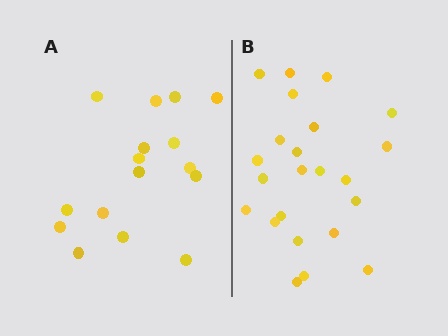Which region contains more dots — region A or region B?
Region B (the right region) has more dots.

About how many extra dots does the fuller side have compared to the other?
Region B has roughly 8 or so more dots than region A.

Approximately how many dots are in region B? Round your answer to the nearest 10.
About 20 dots. (The exact count is 23, which rounds to 20.)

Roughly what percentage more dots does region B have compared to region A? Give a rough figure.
About 45% more.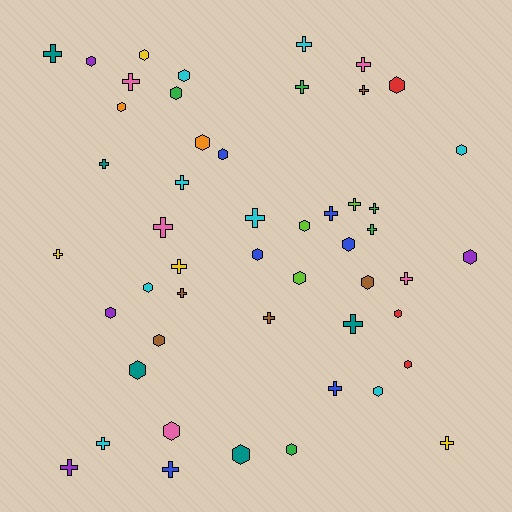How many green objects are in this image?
There are 5 green objects.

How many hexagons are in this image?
There are 25 hexagons.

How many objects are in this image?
There are 50 objects.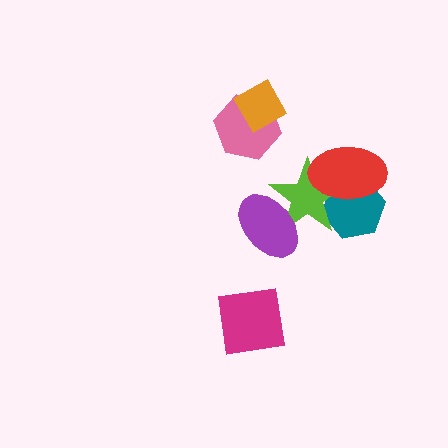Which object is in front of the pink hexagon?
The orange diamond is in front of the pink hexagon.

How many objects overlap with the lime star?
3 objects overlap with the lime star.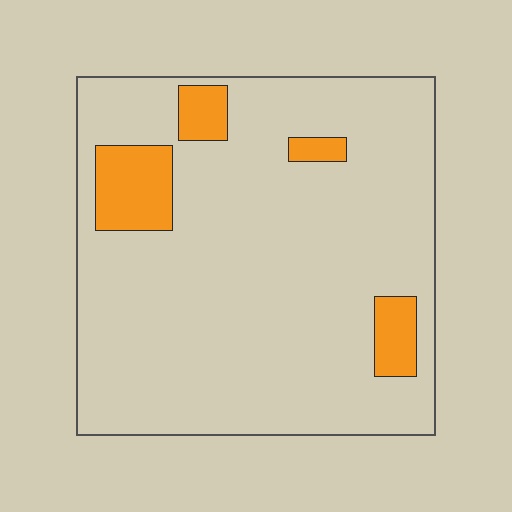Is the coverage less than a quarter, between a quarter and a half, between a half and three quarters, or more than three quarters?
Less than a quarter.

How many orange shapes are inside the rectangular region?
4.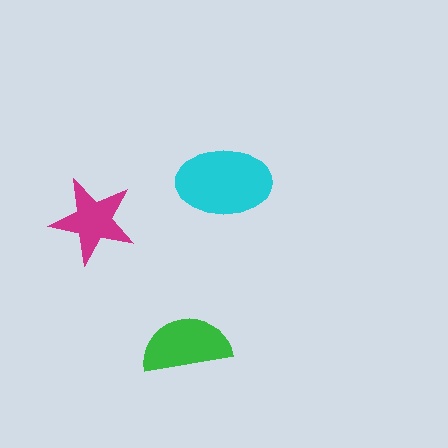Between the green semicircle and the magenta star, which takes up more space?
The green semicircle.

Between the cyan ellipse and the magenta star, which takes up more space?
The cyan ellipse.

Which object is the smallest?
The magenta star.